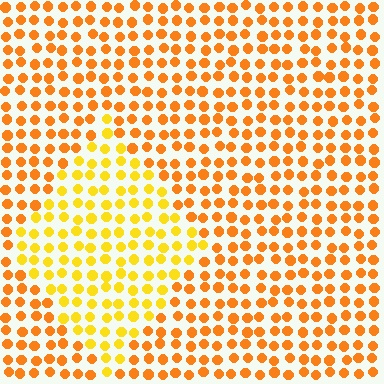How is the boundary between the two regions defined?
The boundary is defined purely by a slight shift in hue (about 25 degrees). Spacing, size, and orientation are identical on both sides.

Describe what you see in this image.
The image is filled with small orange elements in a uniform arrangement. A diamond-shaped region is visible where the elements are tinted to a slightly different hue, forming a subtle color boundary.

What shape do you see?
I see a diamond.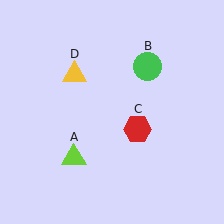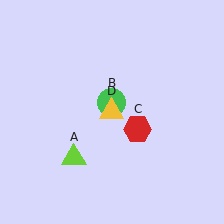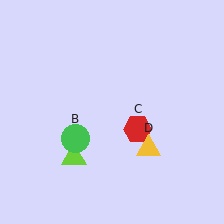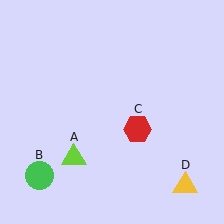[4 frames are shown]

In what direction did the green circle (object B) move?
The green circle (object B) moved down and to the left.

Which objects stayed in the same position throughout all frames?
Lime triangle (object A) and red hexagon (object C) remained stationary.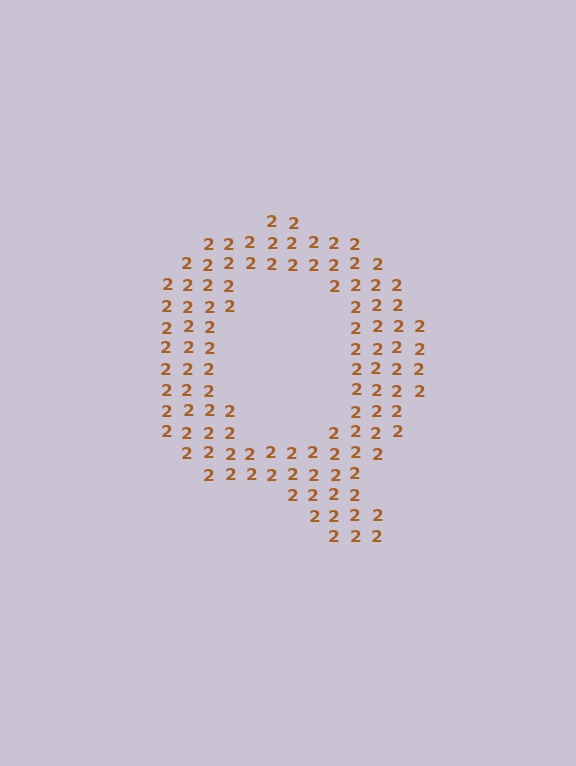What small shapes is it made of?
It is made of small digit 2's.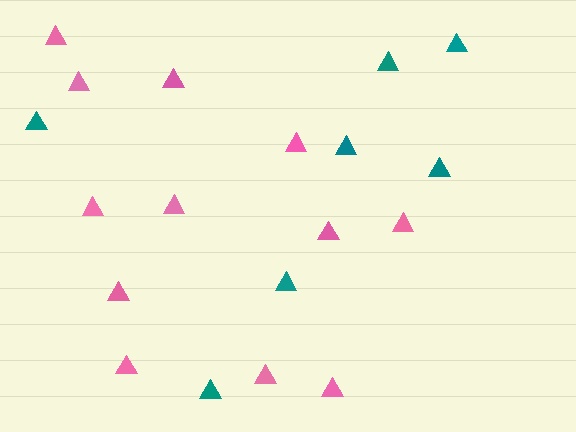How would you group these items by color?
There are 2 groups: one group of pink triangles (12) and one group of teal triangles (7).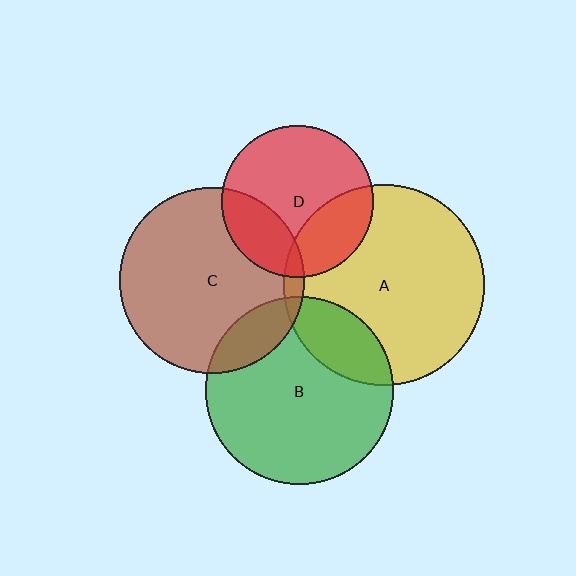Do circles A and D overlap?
Yes.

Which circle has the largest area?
Circle A (yellow).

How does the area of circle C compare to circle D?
Approximately 1.5 times.